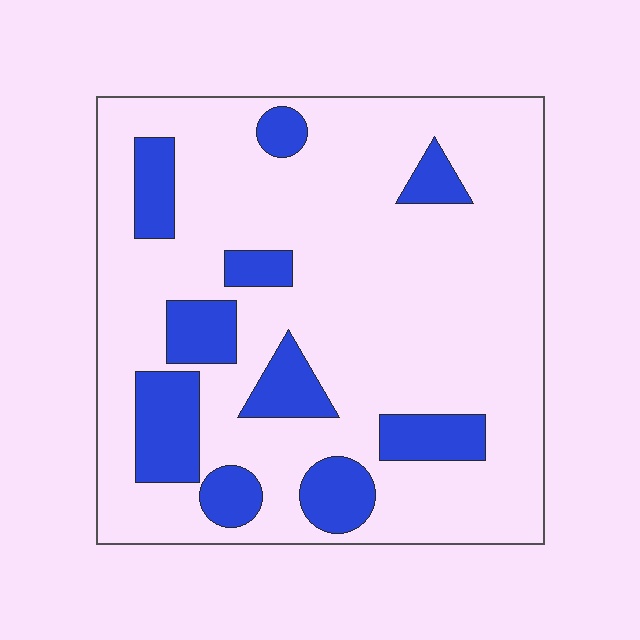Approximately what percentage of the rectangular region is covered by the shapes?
Approximately 20%.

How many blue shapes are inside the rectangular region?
10.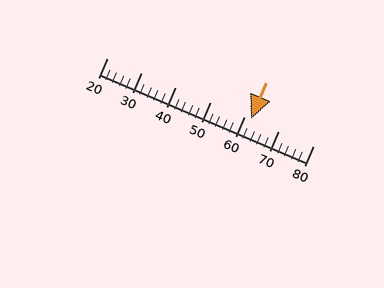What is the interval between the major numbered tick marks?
The major tick marks are spaced 10 units apart.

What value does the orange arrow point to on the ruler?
The orange arrow points to approximately 62.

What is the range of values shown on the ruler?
The ruler shows values from 20 to 80.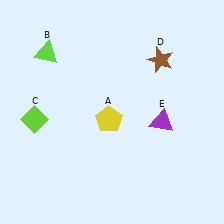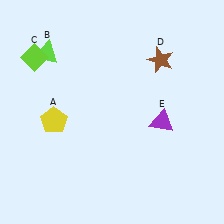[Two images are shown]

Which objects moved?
The objects that moved are: the yellow pentagon (A), the lime diamond (C).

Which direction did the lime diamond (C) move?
The lime diamond (C) moved up.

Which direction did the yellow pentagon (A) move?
The yellow pentagon (A) moved left.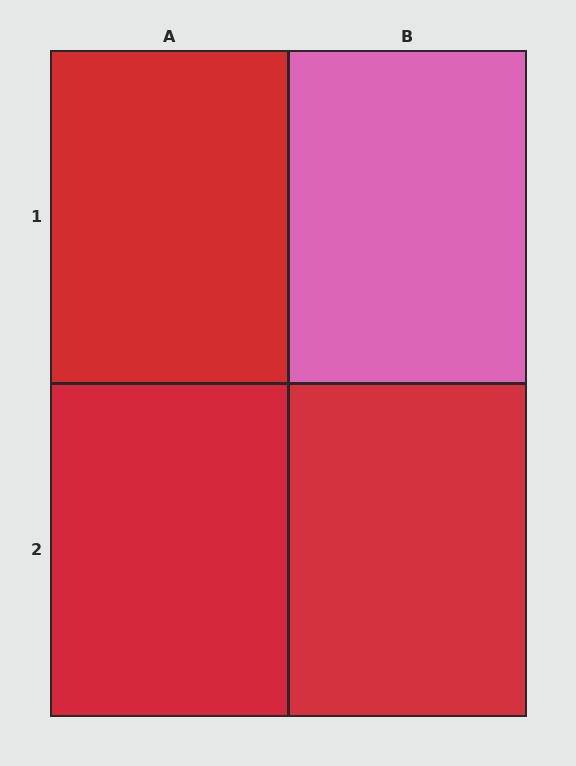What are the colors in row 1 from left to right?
Red, pink.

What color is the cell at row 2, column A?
Red.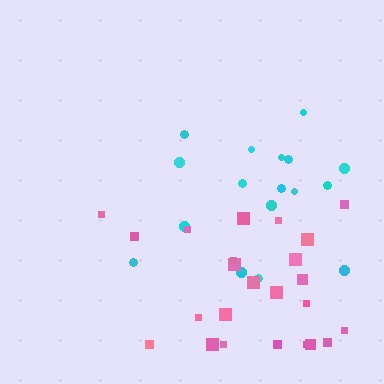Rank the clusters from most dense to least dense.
cyan, pink.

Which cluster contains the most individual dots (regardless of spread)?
Pink (24).